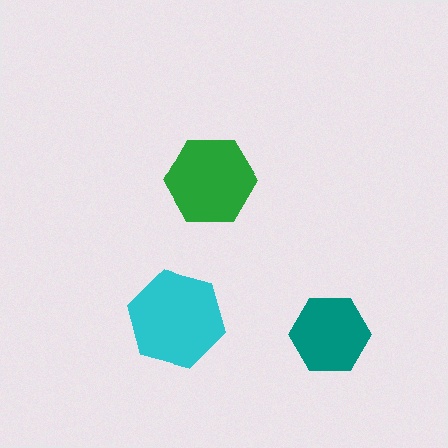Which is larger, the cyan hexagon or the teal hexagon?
The cyan one.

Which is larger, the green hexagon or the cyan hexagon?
The cyan one.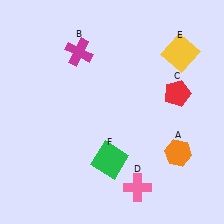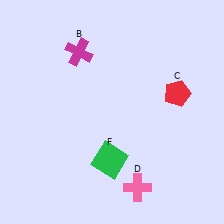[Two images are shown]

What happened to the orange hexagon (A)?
The orange hexagon (A) was removed in Image 2. It was in the bottom-right area of Image 1.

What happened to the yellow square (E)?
The yellow square (E) was removed in Image 2. It was in the top-right area of Image 1.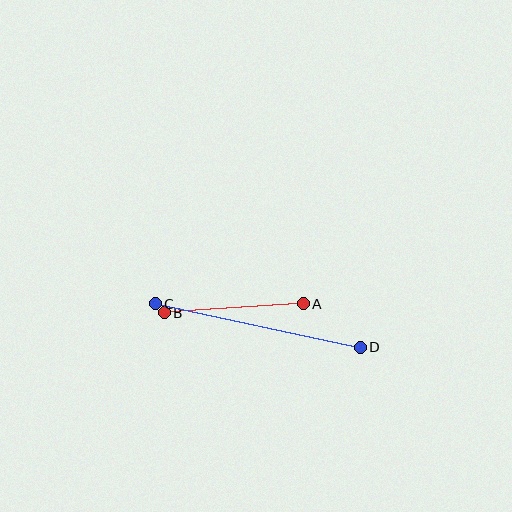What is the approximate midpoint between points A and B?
The midpoint is at approximately (234, 308) pixels.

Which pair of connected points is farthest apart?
Points C and D are farthest apart.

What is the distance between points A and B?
The distance is approximately 139 pixels.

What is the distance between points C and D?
The distance is approximately 210 pixels.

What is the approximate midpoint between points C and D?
The midpoint is at approximately (258, 325) pixels.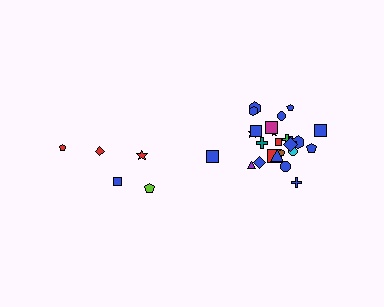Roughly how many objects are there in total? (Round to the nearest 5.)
Roughly 30 objects in total.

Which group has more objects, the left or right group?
The right group.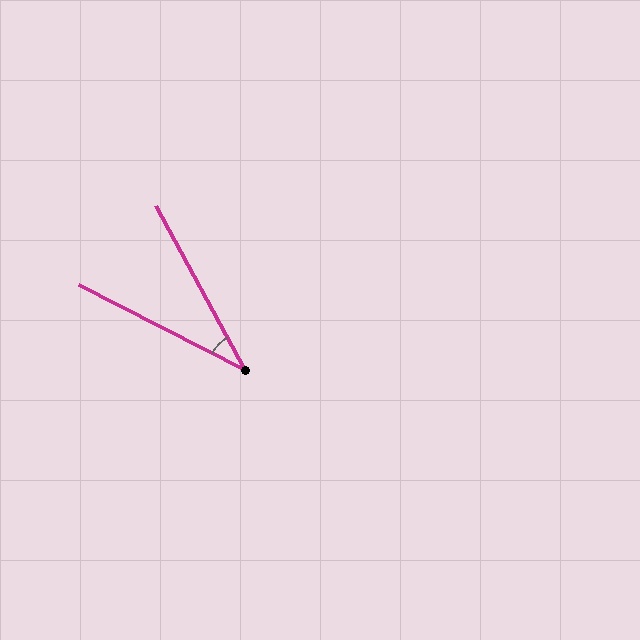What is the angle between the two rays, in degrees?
Approximately 34 degrees.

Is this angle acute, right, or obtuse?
It is acute.